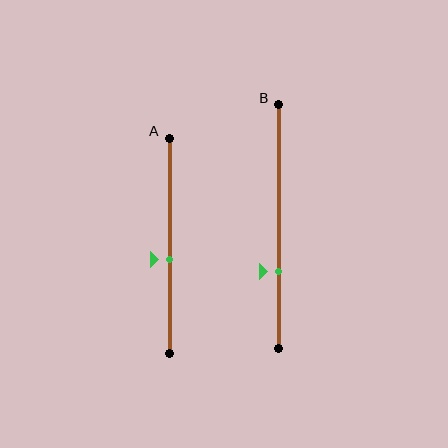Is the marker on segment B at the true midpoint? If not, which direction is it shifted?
No, the marker on segment B is shifted downward by about 18% of the segment length.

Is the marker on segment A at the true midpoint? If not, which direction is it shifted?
No, the marker on segment A is shifted downward by about 6% of the segment length.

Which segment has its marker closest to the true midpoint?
Segment A has its marker closest to the true midpoint.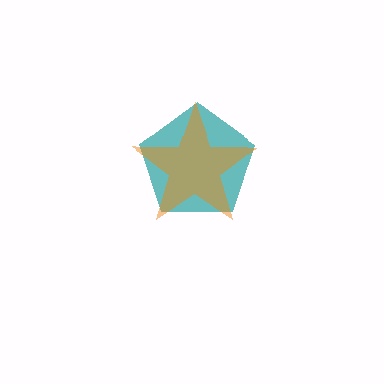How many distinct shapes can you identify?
There are 2 distinct shapes: a teal pentagon, an orange star.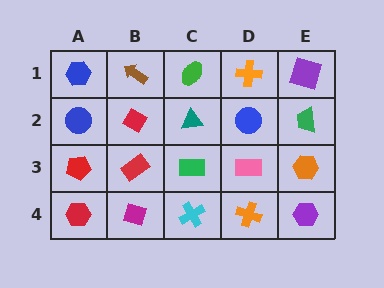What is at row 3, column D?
A pink rectangle.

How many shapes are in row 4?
5 shapes.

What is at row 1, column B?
A brown arrow.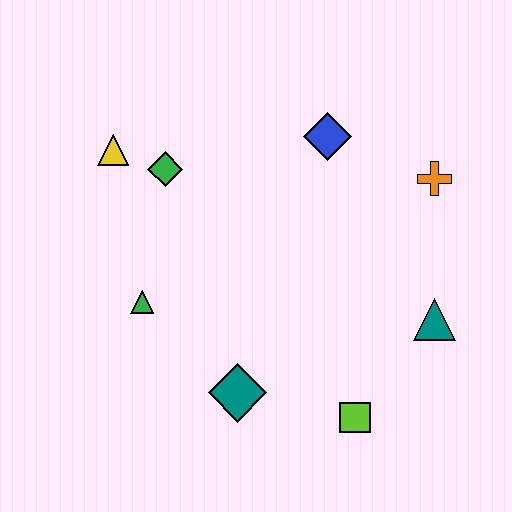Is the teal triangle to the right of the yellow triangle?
Yes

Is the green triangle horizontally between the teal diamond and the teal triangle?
No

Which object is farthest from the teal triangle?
The yellow triangle is farthest from the teal triangle.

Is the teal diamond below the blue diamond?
Yes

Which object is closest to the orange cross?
The blue diamond is closest to the orange cross.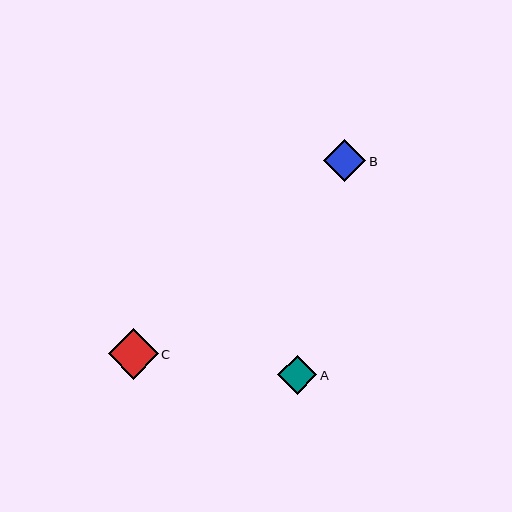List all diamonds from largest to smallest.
From largest to smallest: C, B, A.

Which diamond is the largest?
Diamond C is the largest with a size of approximately 50 pixels.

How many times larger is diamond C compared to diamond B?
Diamond C is approximately 1.2 times the size of diamond B.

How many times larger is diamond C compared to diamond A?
Diamond C is approximately 1.3 times the size of diamond A.